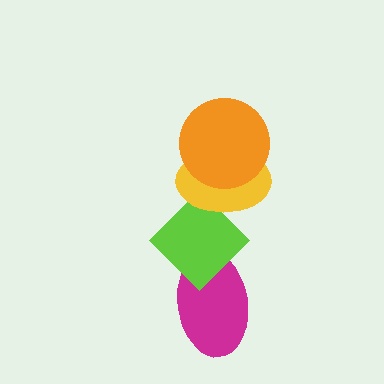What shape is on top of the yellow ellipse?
The orange circle is on top of the yellow ellipse.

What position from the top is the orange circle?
The orange circle is 1st from the top.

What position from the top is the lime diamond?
The lime diamond is 3rd from the top.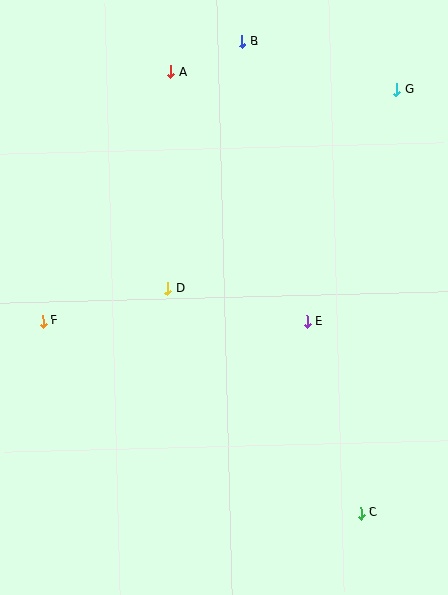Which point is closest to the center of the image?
Point D at (168, 289) is closest to the center.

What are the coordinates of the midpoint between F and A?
The midpoint between F and A is at (107, 196).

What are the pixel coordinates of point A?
Point A is at (171, 72).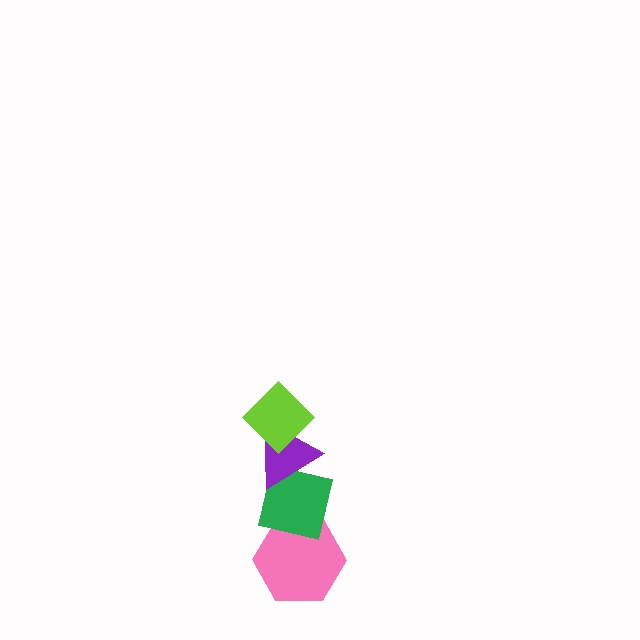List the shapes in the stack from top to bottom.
From top to bottom: the lime diamond, the purple triangle, the green square, the pink hexagon.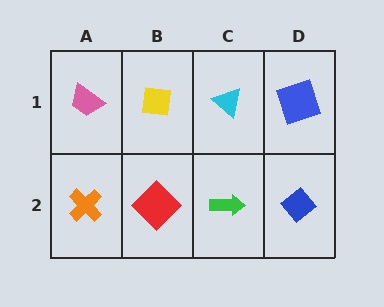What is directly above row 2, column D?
A blue square.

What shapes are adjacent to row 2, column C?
A cyan triangle (row 1, column C), a red diamond (row 2, column B), a blue diamond (row 2, column D).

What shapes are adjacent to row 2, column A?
A pink trapezoid (row 1, column A), a red diamond (row 2, column B).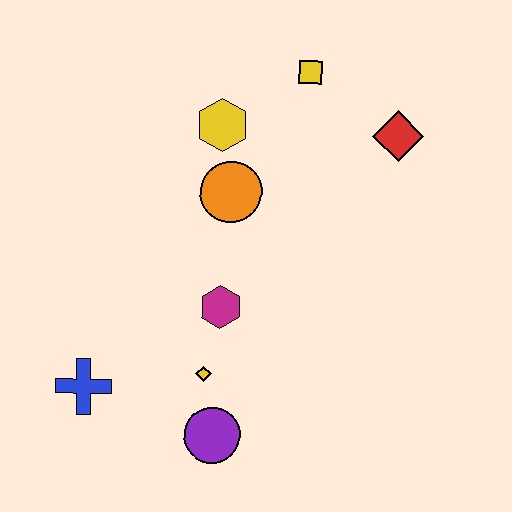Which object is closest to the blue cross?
The yellow diamond is closest to the blue cross.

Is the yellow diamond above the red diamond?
No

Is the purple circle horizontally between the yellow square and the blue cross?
Yes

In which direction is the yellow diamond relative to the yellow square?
The yellow diamond is below the yellow square.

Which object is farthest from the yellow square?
The blue cross is farthest from the yellow square.